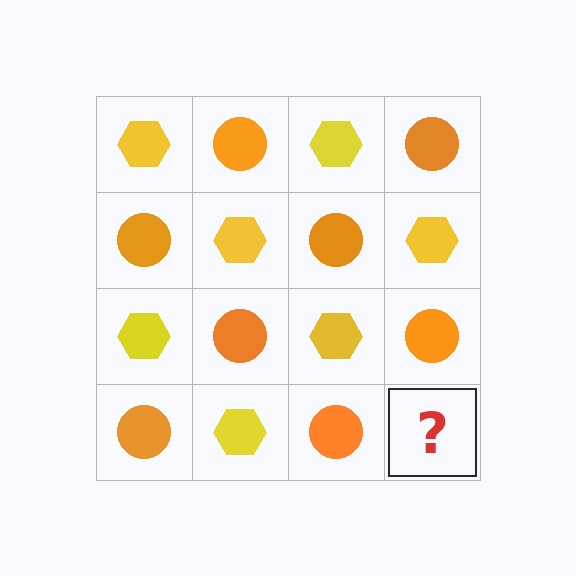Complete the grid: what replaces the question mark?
The question mark should be replaced with a yellow hexagon.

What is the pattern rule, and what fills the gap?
The rule is that it alternates yellow hexagon and orange circle in a checkerboard pattern. The gap should be filled with a yellow hexagon.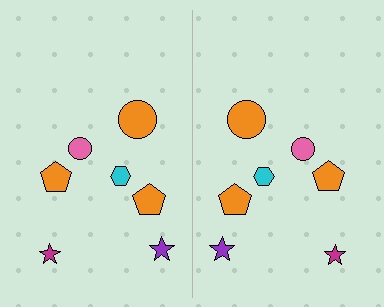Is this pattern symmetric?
Yes, this pattern has bilateral (reflection) symmetry.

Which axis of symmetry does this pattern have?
The pattern has a vertical axis of symmetry running through the center of the image.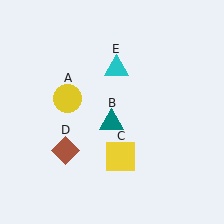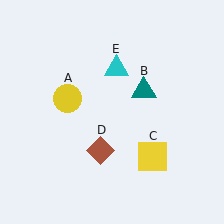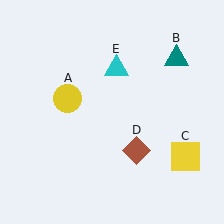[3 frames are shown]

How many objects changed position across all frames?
3 objects changed position: teal triangle (object B), yellow square (object C), brown diamond (object D).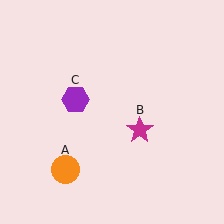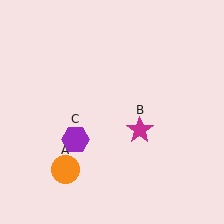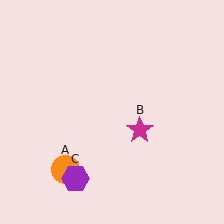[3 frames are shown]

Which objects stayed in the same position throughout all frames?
Orange circle (object A) and magenta star (object B) remained stationary.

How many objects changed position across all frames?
1 object changed position: purple hexagon (object C).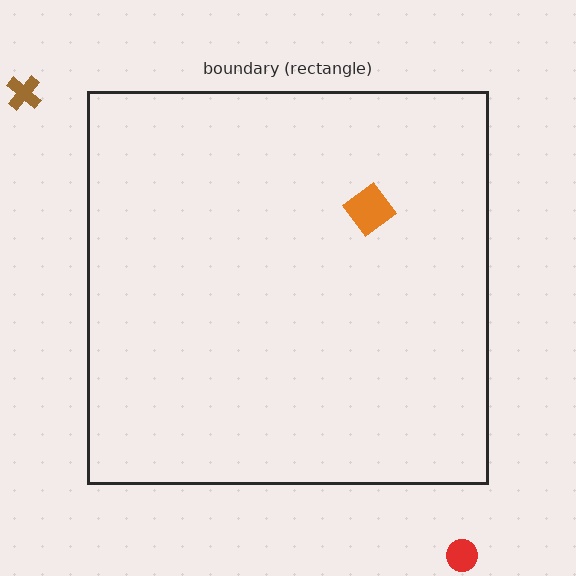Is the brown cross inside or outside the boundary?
Outside.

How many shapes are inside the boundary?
1 inside, 2 outside.